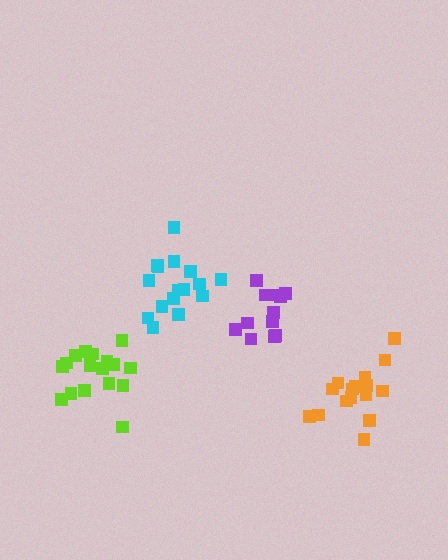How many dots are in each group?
Group 1: 16 dots, Group 2: 12 dots, Group 3: 16 dots, Group 4: 18 dots (62 total).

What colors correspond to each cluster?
The clusters are colored: cyan, purple, orange, lime.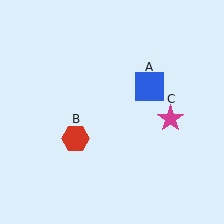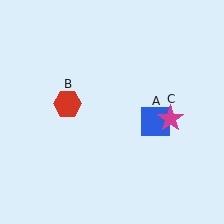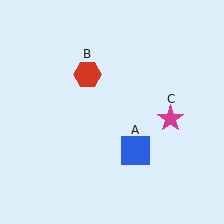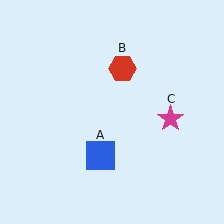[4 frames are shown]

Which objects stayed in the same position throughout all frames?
Magenta star (object C) remained stationary.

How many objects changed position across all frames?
2 objects changed position: blue square (object A), red hexagon (object B).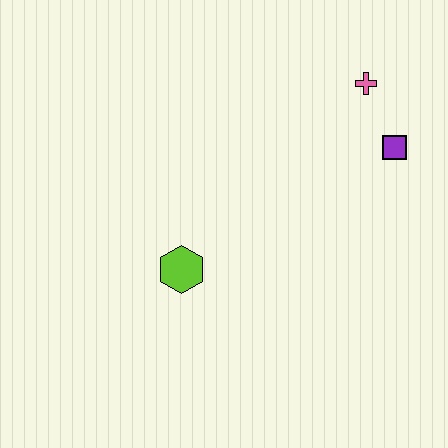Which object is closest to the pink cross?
The purple square is closest to the pink cross.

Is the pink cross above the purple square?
Yes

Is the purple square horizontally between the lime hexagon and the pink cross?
No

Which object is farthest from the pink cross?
The lime hexagon is farthest from the pink cross.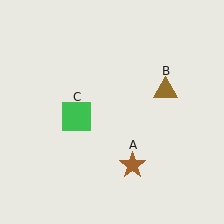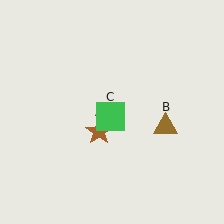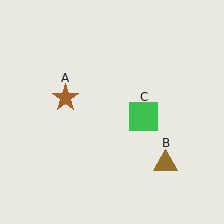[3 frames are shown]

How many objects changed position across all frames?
3 objects changed position: brown star (object A), brown triangle (object B), green square (object C).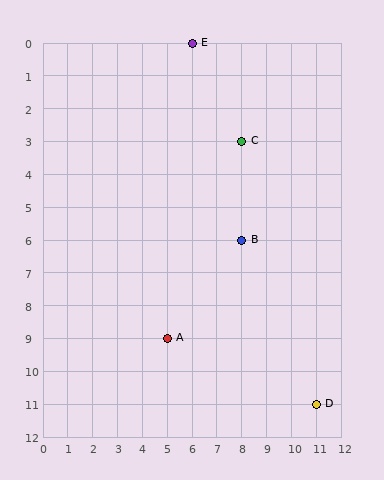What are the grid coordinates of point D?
Point D is at grid coordinates (11, 11).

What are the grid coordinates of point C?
Point C is at grid coordinates (8, 3).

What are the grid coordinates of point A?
Point A is at grid coordinates (5, 9).